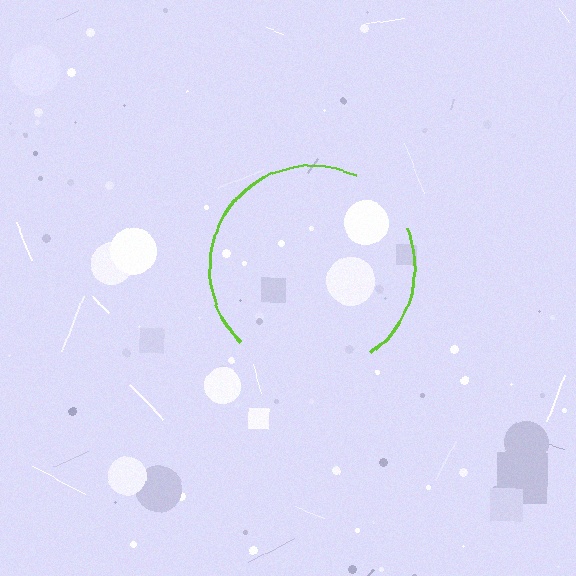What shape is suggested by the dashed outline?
The dashed outline suggests a circle.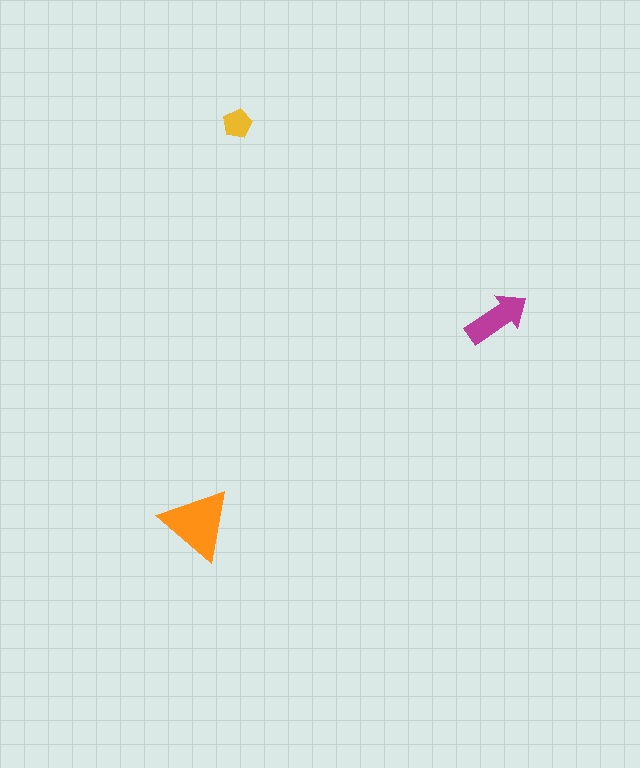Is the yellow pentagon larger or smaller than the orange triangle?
Smaller.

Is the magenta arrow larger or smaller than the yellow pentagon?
Larger.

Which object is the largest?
The orange triangle.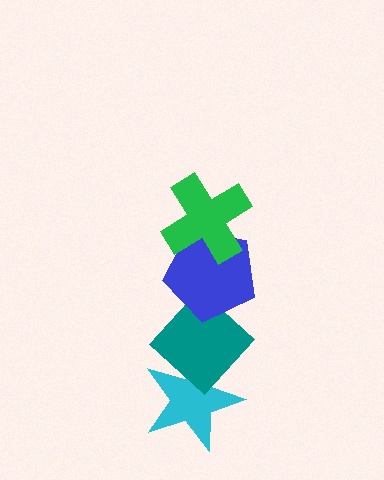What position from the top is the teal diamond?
The teal diamond is 3rd from the top.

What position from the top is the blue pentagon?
The blue pentagon is 2nd from the top.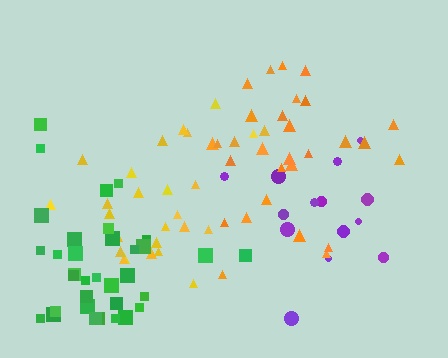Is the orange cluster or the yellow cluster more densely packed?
Orange.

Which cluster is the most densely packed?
Orange.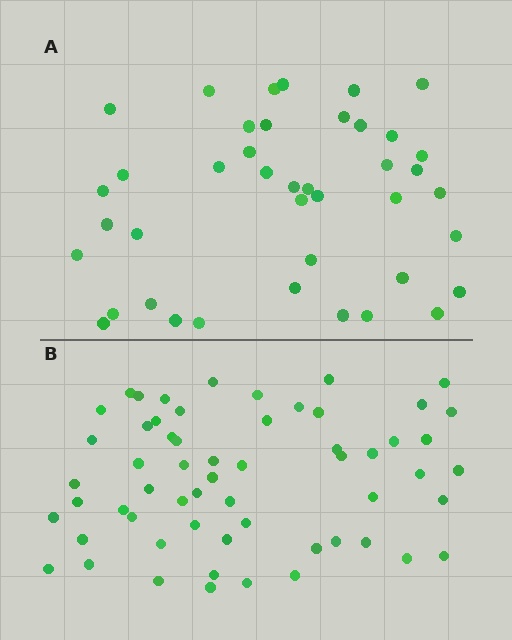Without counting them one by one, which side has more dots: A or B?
Region B (the bottom region) has more dots.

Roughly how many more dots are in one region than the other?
Region B has approximately 20 more dots than region A.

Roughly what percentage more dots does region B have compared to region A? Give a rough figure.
About 45% more.